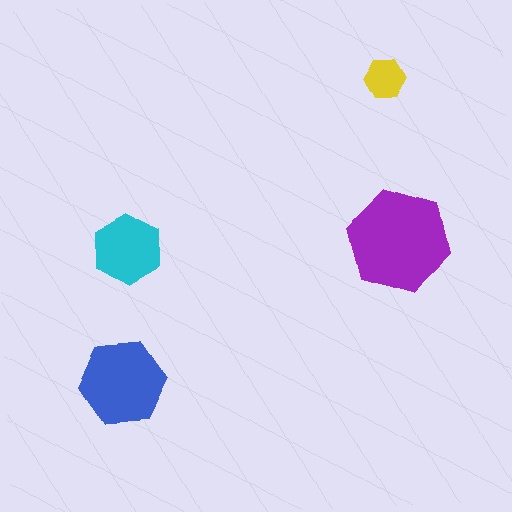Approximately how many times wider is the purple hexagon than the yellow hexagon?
About 2.5 times wider.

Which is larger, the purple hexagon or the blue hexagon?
The purple one.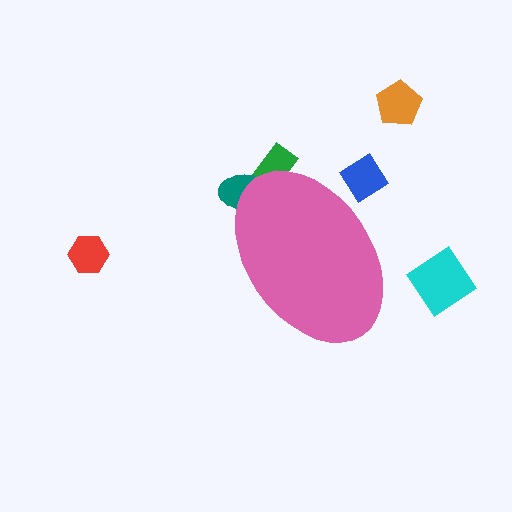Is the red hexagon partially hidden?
No, the red hexagon is fully visible.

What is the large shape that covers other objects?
A pink ellipse.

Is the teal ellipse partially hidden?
Yes, the teal ellipse is partially hidden behind the pink ellipse.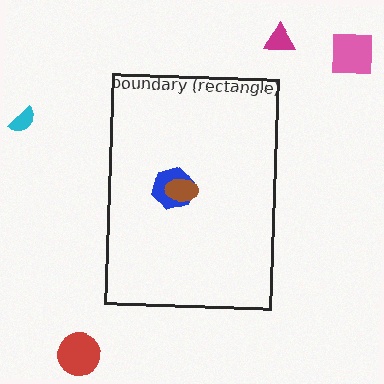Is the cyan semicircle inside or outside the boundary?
Outside.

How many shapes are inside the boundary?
2 inside, 4 outside.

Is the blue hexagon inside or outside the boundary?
Inside.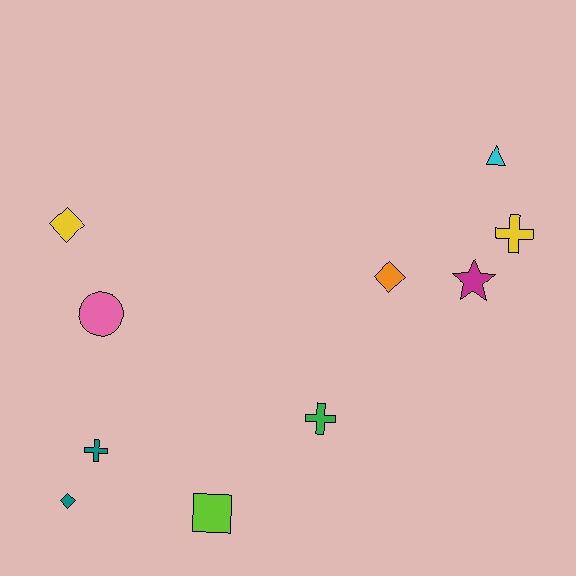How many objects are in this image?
There are 10 objects.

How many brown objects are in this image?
There are no brown objects.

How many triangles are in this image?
There is 1 triangle.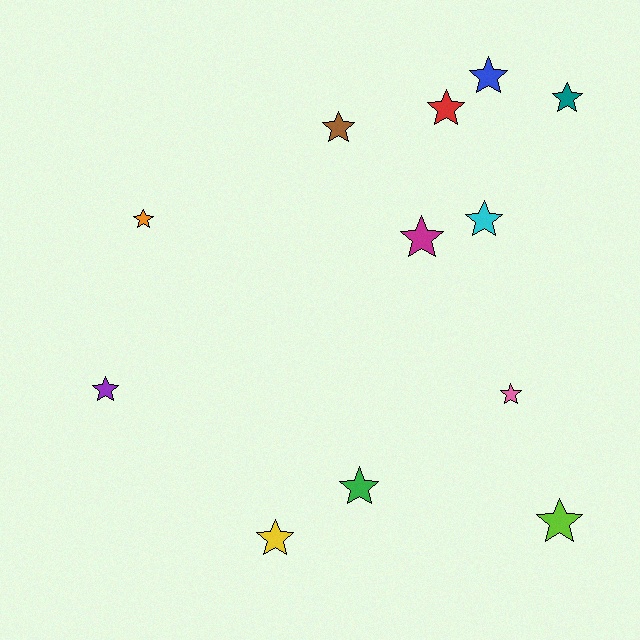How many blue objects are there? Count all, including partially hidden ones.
There is 1 blue object.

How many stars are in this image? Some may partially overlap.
There are 12 stars.